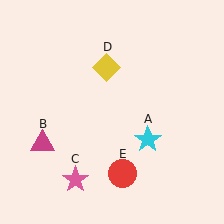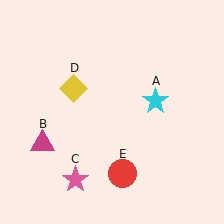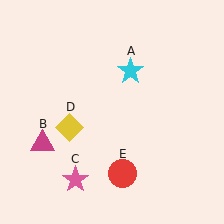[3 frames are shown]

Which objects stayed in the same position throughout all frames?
Magenta triangle (object B) and pink star (object C) and red circle (object E) remained stationary.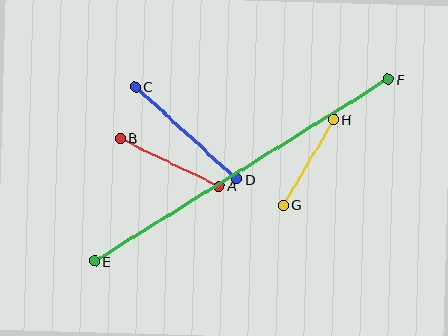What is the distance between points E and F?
The distance is approximately 346 pixels.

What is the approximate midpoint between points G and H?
The midpoint is at approximately (308, 163) pixels.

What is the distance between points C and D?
The distance is approximately 137 pixels.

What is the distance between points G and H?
The distance is approximately 99 pixels.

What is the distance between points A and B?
The distance is approximately 110 pixels.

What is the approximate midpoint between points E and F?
The midpoint is at approximately (242, 170) pixels.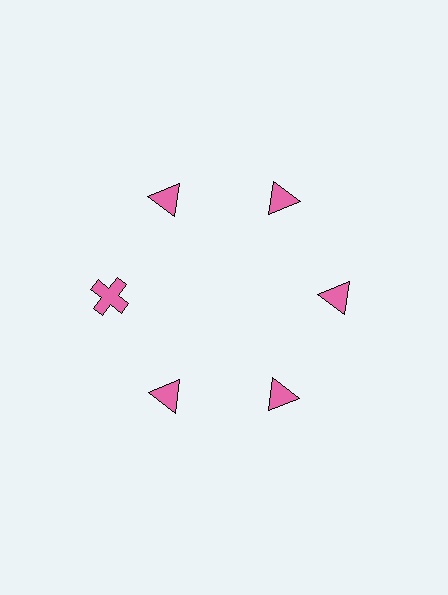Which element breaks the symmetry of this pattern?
The pink cross at roughly the 9 o'clock position breaks the symmetry. All other shapes are pink triangles.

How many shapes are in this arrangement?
There are 6 shapes arranged in a ring pattern.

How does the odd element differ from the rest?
It has a different shape: cross instead of triangle.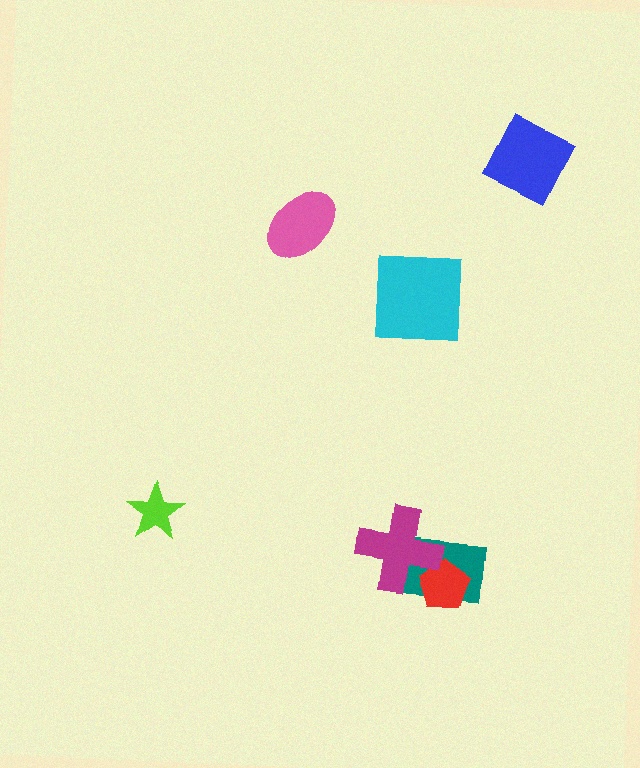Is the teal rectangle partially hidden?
Yes, it is partially covered by another shape.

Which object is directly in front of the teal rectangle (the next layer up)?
The red pentagon is directly in front of the teal rectangle.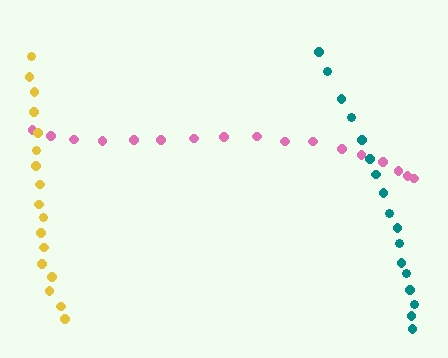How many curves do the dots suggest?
There are 3 distinct paths.